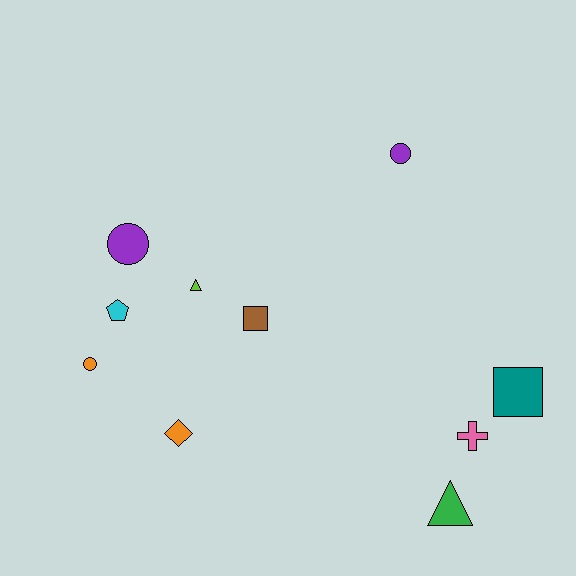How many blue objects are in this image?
There are no blue objects.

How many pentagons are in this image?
There is 1 pentagon.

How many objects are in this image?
There are 10 objects.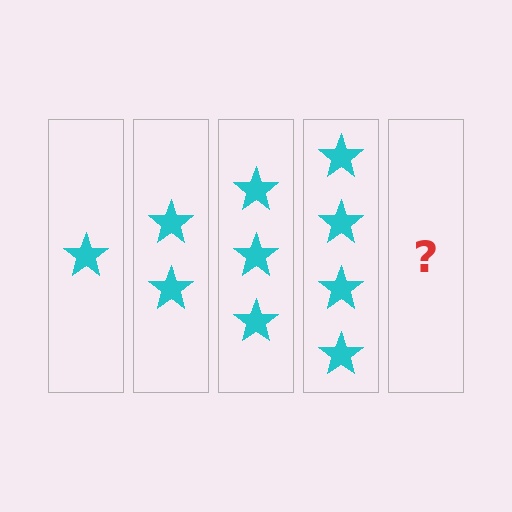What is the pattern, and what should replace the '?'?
The pattern is that each step adds one more star. The '?' should be 5 stars.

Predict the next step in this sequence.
The next step is 5 stars.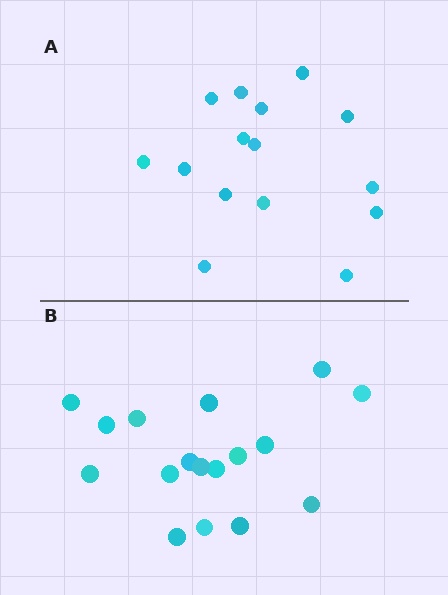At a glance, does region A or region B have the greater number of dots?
Region B (the bottom region) has more dots.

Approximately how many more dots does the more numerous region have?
Region B has just a few more — roughly 2 or 3 more dots than region A.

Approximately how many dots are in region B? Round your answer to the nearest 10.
About 20 dots. (The exact count is 17, which rounds to 20.)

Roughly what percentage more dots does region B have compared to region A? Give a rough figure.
About 15% more.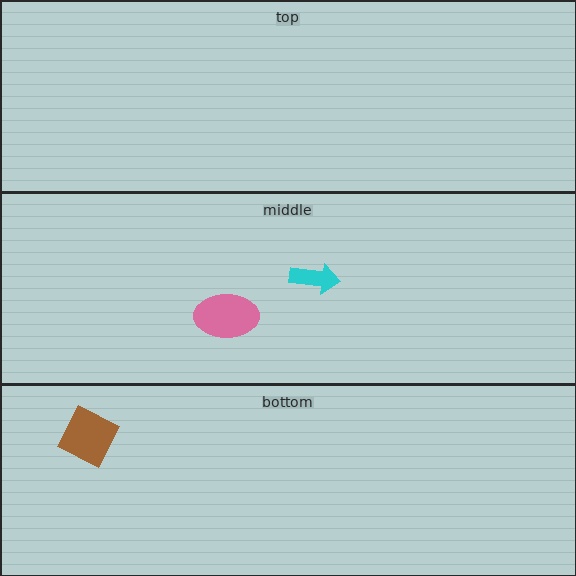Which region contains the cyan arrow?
The middle region.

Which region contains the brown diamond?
The bottom region.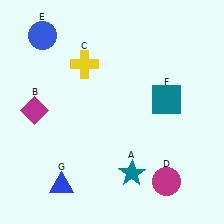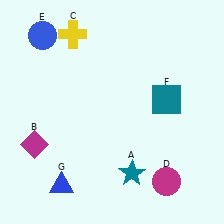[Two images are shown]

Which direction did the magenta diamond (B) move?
The magenta diamond (B) moved down.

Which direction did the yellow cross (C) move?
The yellow cross (C) moved up.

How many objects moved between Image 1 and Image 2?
2 objects moved between the two images.